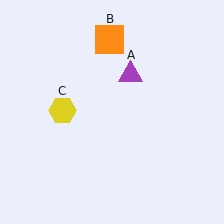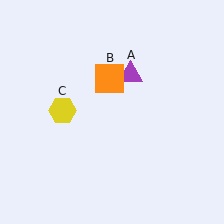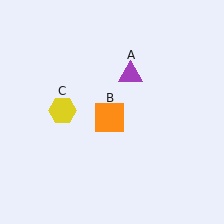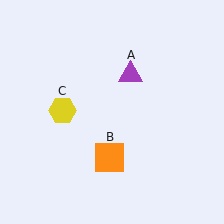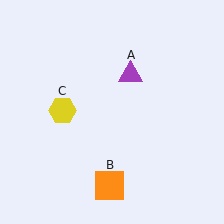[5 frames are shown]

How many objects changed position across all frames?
1 object changed position: orange square (object B).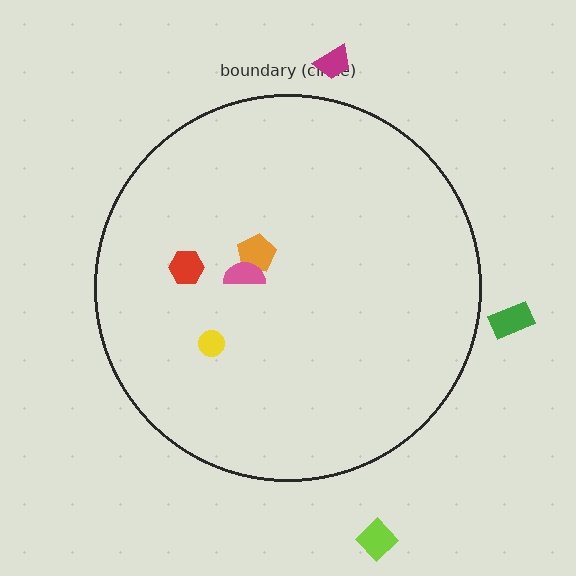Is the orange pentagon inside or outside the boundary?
Inside.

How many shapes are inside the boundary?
4 inside, 3 outside.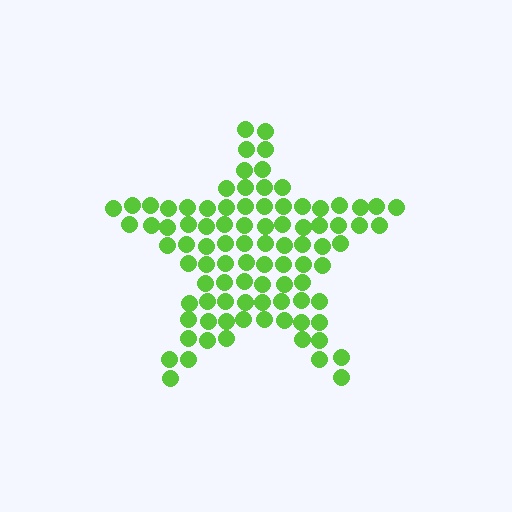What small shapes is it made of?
It is made of small circles.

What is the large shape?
The large shape is a star.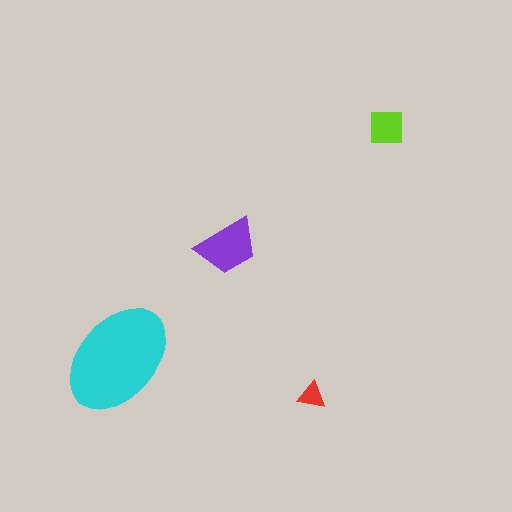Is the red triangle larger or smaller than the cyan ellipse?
Smaller.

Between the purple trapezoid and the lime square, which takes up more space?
The purple trapezoid.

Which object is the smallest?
The red triangle.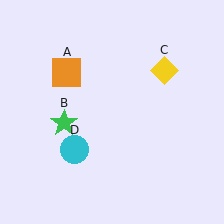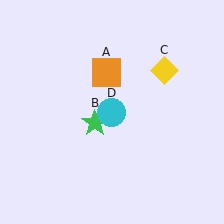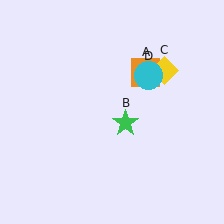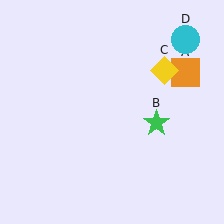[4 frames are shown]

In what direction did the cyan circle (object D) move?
The cyan circle (object D) moved up and to the right.